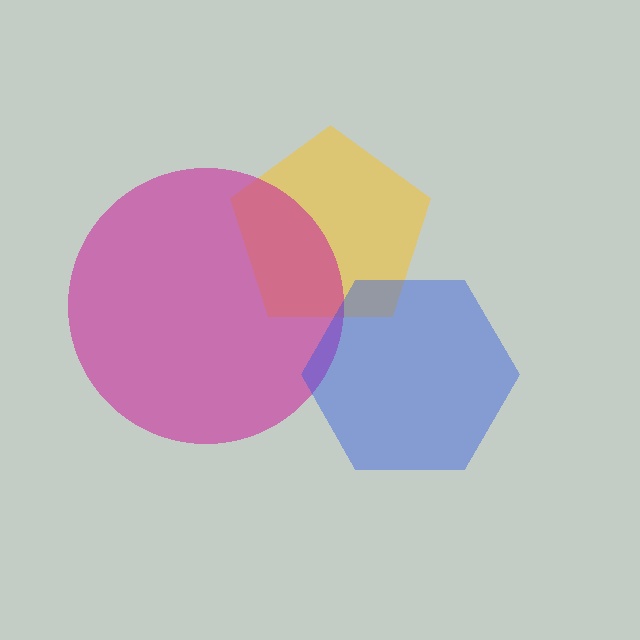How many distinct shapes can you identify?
There are 3 distinct shapes: a yellow pentagon, a magenta circle, a blue hexagon.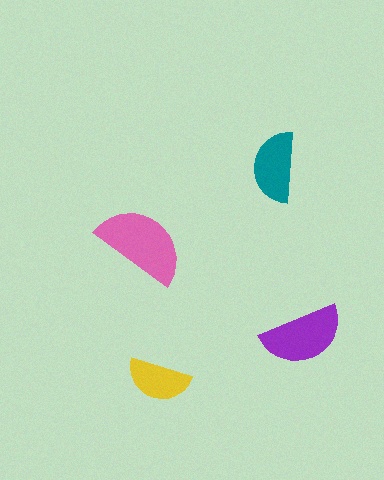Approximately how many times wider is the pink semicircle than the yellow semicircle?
About 1.5 times wider.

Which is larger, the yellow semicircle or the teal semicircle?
The teal one.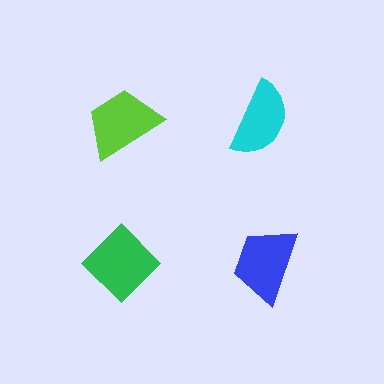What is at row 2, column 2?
A blue trapezoid.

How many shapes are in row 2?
2 shapes.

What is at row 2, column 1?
A green diamond.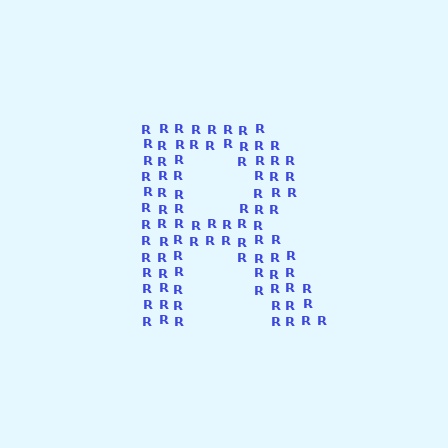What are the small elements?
The small elements are letter R's.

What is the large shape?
The large shape is the letter R.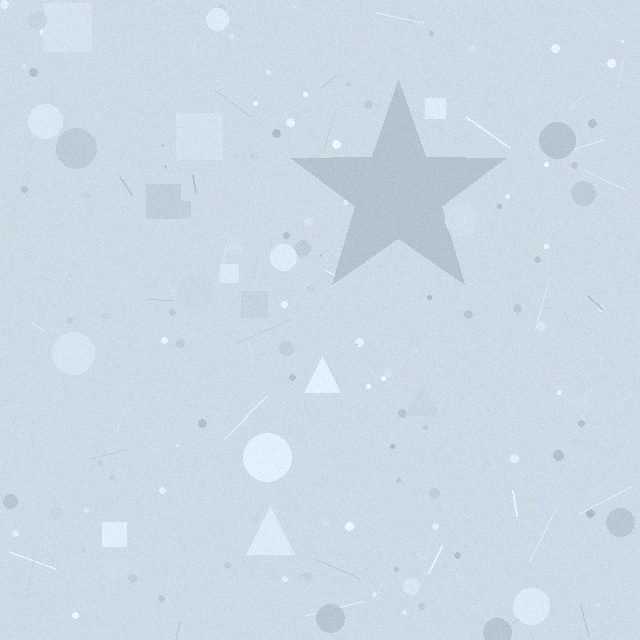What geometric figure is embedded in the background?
A star is embedded in the background.